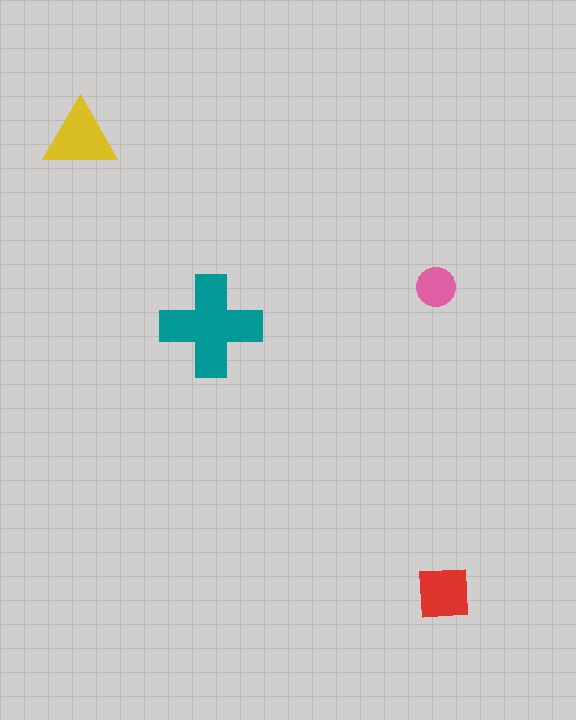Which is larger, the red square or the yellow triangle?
The yellow triangle.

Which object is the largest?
The teal cross.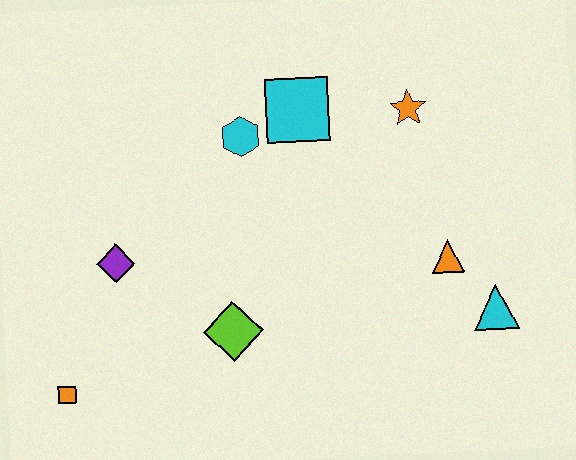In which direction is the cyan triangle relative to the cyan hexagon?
The cyan triangle is to the right of the cyan hexagon.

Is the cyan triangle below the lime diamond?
No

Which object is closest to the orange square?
The purple diamond is closest to the orange square.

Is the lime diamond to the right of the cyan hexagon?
No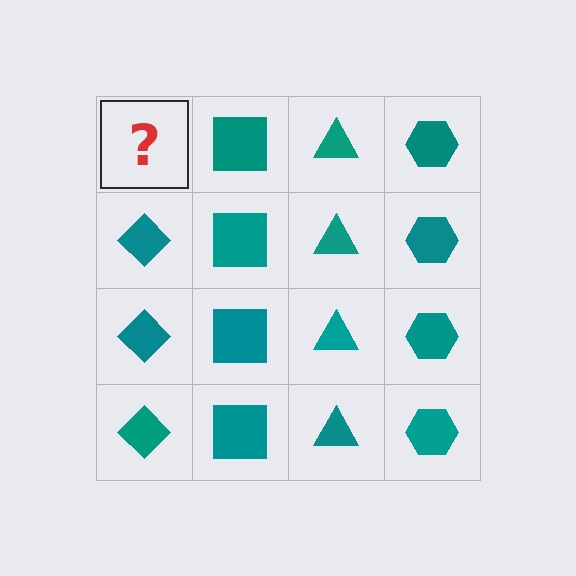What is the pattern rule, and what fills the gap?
The rule is that each column has a consistent shape. The gap should be filled with a teal diamond.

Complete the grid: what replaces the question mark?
The question mark should be replaced with a teal diamond.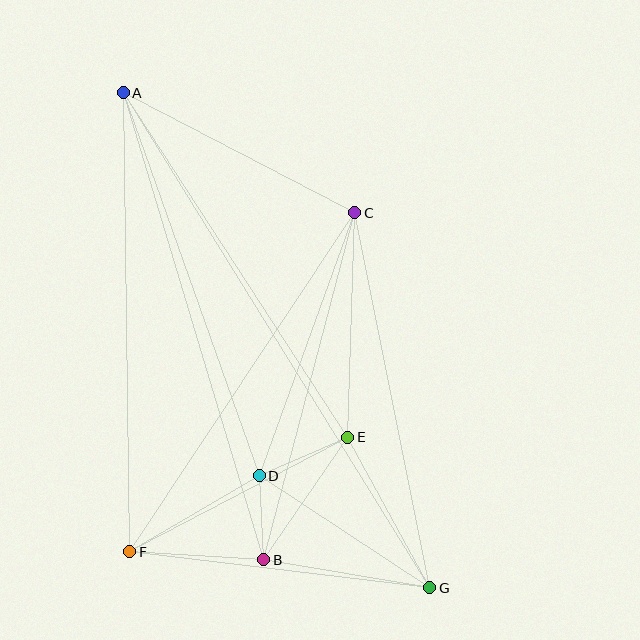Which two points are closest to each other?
Points B and D are closest to each other.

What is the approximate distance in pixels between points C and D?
The distance between C and D is approximately 280 pixels.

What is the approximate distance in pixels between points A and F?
The distance between A and F is approximately 459 pixels.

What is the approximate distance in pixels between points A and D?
The distance between A and D is approximately 406 pixels.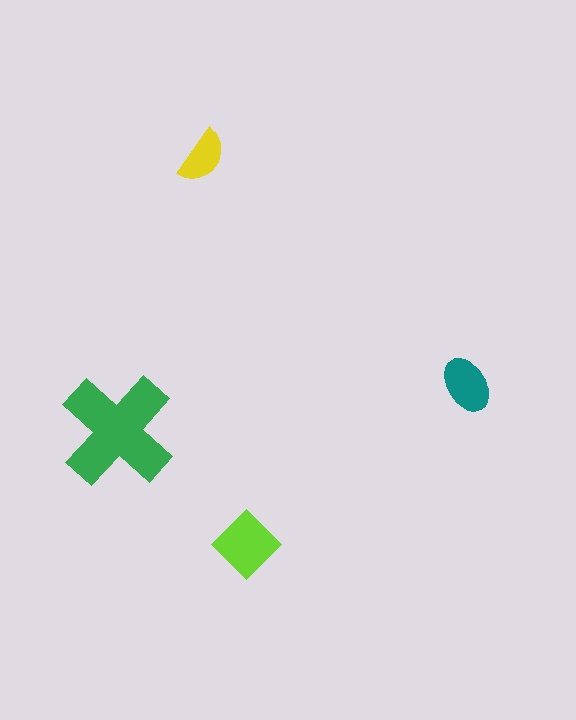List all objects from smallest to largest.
The yellow semicircle, the teal ellipse, the lime diamond, the green cross.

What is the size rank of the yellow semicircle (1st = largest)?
4th.